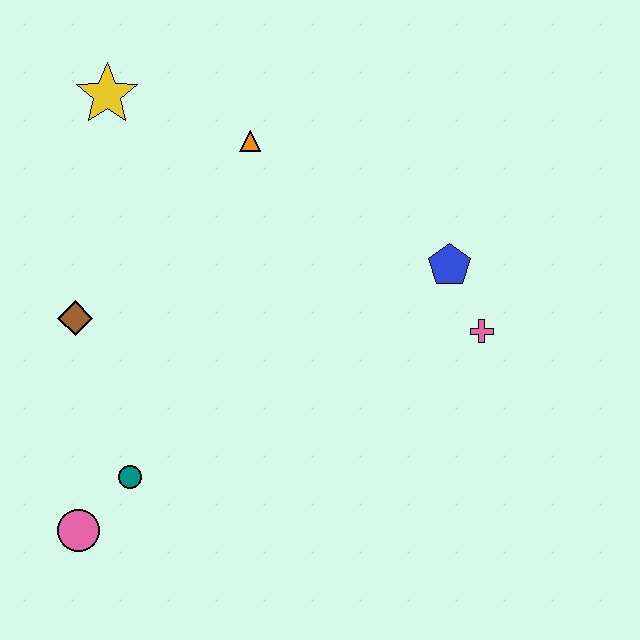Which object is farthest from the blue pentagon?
The pink circle is farthest from the blue pentagon.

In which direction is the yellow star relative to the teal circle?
The yellow star is above the teal circle.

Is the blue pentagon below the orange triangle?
Yes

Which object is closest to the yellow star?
The orange triangle is closest to the yellow star.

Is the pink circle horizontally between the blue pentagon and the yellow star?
No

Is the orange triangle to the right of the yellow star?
Yes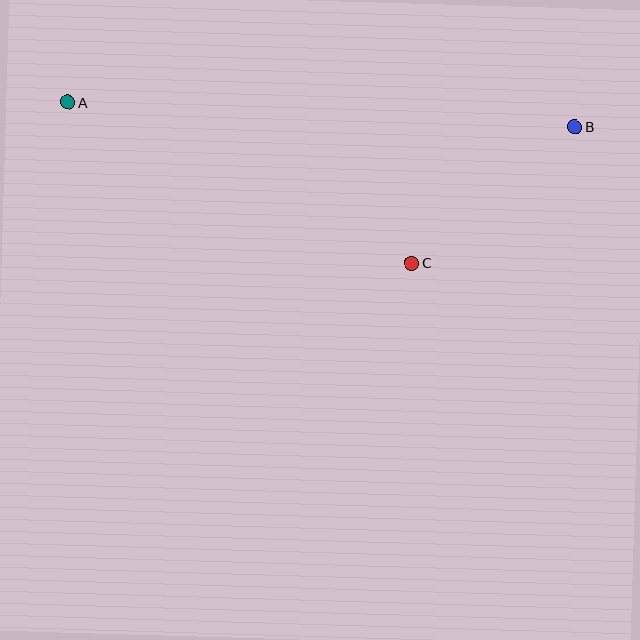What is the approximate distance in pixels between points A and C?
The distance between A and C is approximately 379 pixels.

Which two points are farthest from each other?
Points A and B are farthest from each other.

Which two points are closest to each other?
Points B and C are closest to each other.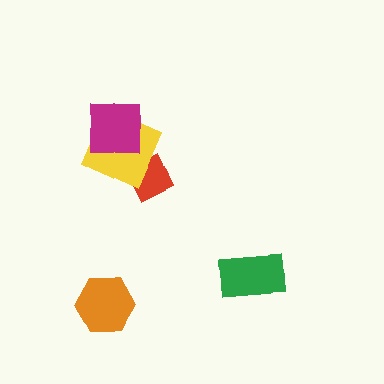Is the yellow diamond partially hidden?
Yes, it is partially covered by another shape.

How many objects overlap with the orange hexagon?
0 objects overlap with the orange hexagon.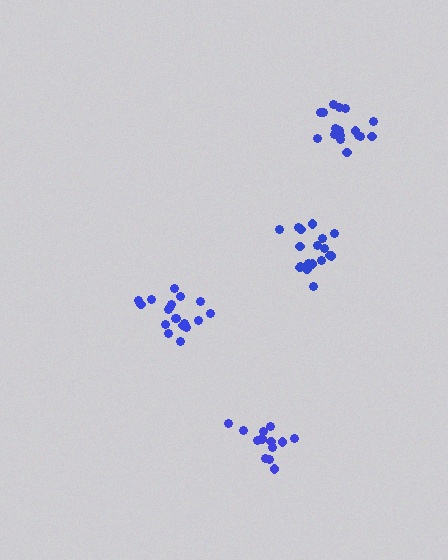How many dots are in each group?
Group 1: 18 dots, Group 2: 13 dots, Group 3: 17 dots, Group 4: 19 dots (67 total).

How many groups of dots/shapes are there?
There are 4 groups.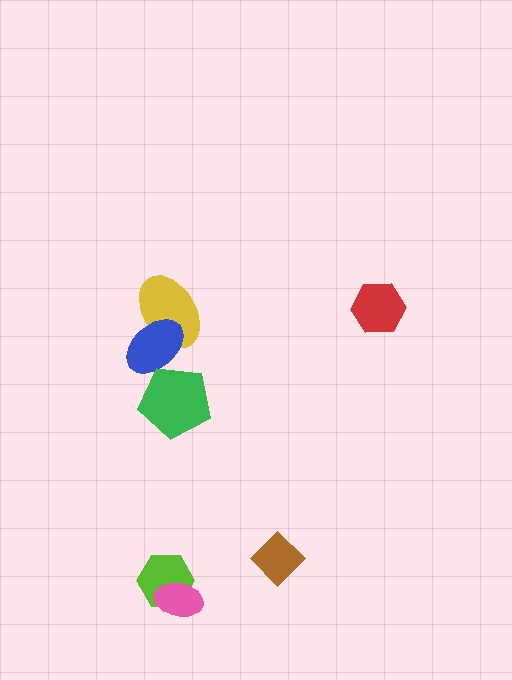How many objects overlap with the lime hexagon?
1 object overlaps with the lime hexagon.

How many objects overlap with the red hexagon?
0 objects overlap with the red hexagon.